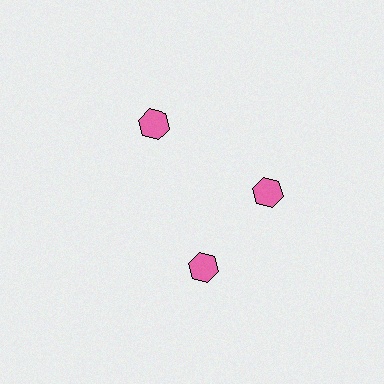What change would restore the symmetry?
The symmetry would be restored by rotating it back into even spacing with its neighbors so that all 3 hexagons sit at equal angles and equal distance from the center.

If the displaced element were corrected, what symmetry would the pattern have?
It would have 3-fold rotational symmetry — the pattern would map onto itself every 120 degrees.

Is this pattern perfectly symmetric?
No. The 3 pink hexagons are arranged in a ring, but one element near the 7 o'clock position is rotated out of alignment along the ring, breaking the 3-fold rotational symmetry.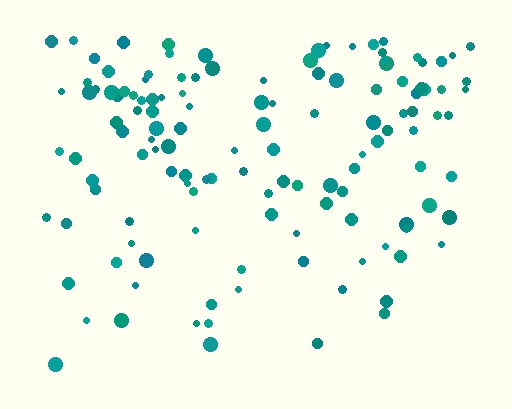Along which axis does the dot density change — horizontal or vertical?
Vertical.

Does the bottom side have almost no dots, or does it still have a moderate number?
Still a moderate number, just noticeably fewer than the top.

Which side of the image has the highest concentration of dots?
The top.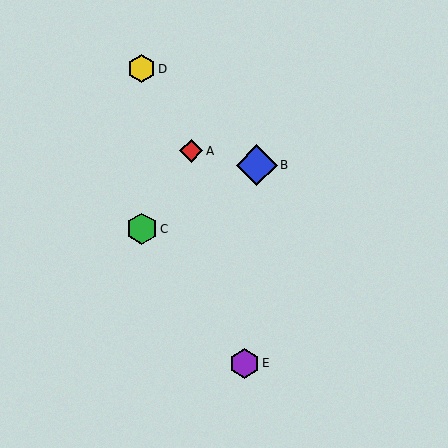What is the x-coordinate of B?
Object B is at x≈257.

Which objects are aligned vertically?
Objects C, D are aligned vertically.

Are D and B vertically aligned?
No, D is at x≈142 and B is at x≈257.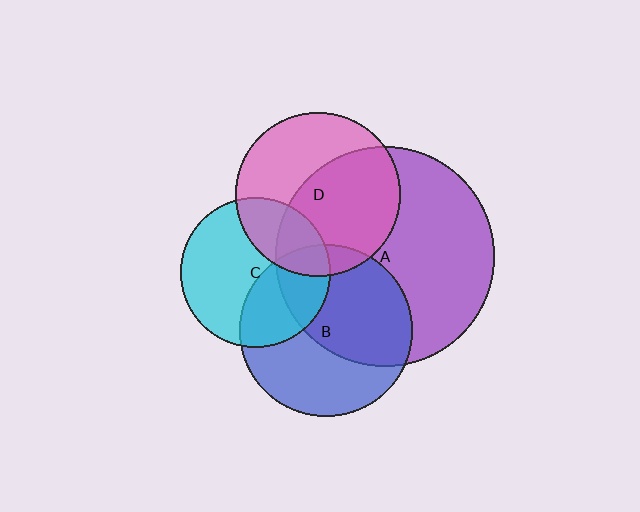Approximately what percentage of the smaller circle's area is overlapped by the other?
Approximately 30%.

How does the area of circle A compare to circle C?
Approximately 2.1 times.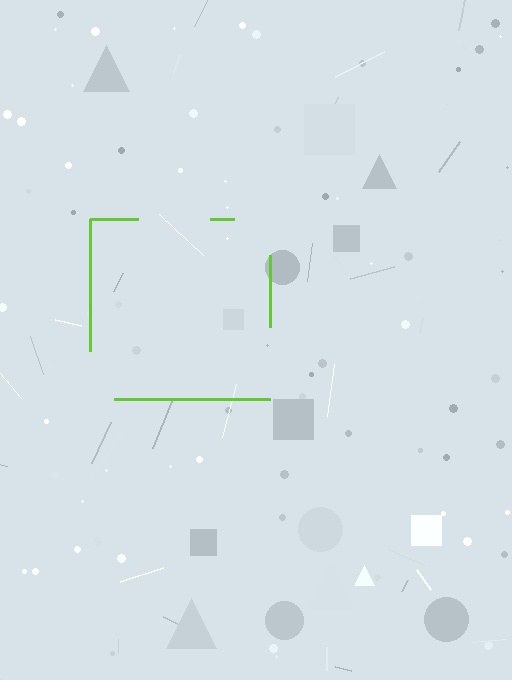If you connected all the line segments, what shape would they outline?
They would outline a square.